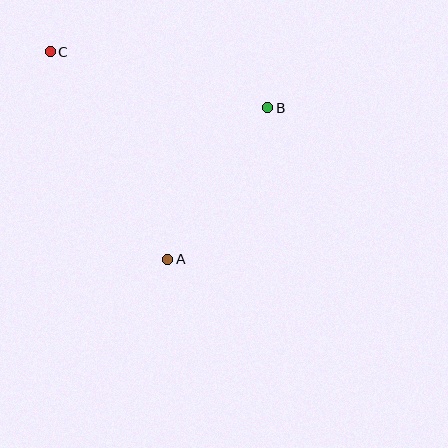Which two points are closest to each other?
Points A and B are closest to each other.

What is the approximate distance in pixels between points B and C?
The distance between B and C is approximately 224 pixels.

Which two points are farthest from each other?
Points A and C are farthest from each other.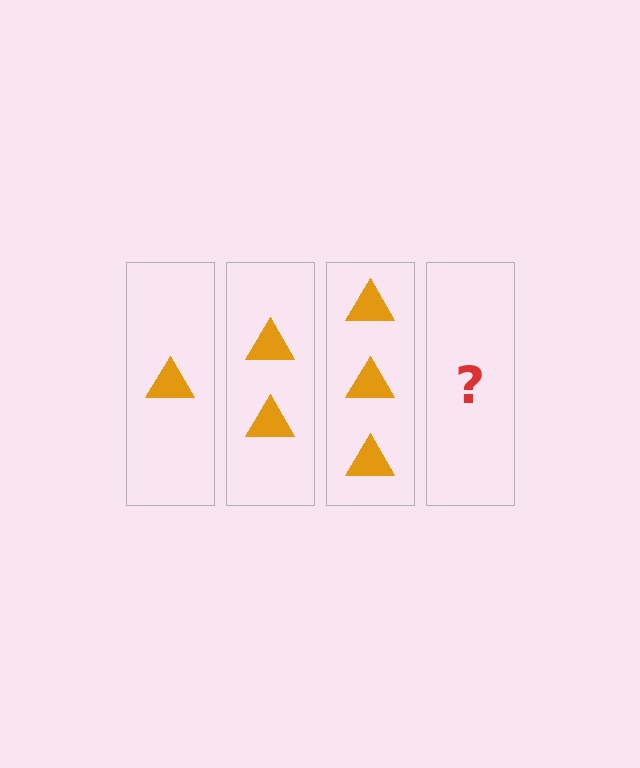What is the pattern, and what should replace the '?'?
The pattern is that each step adds one more triangle. The '?' should be 4 triangles.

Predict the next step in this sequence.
The next step is 4 triangles.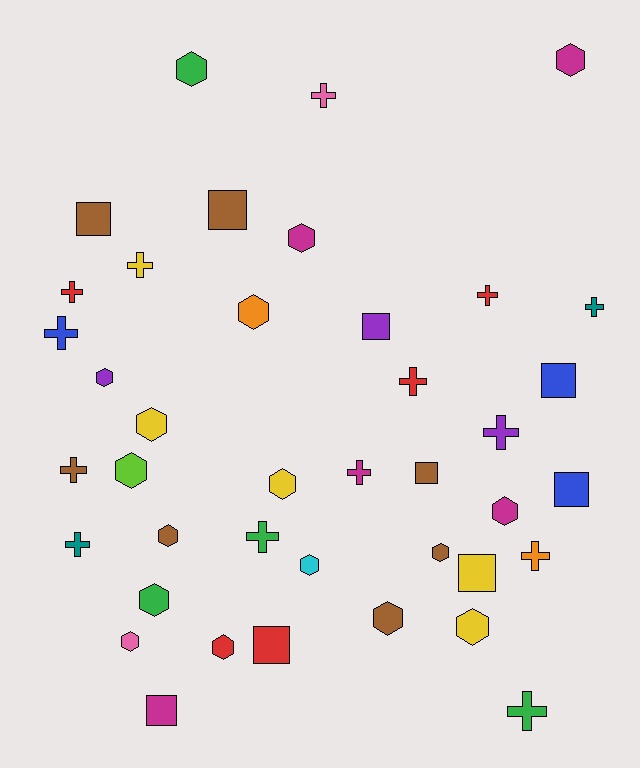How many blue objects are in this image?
There are 3 blue objects.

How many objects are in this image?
There are 40 objects.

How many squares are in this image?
There are 9 squares.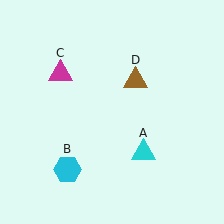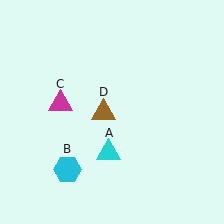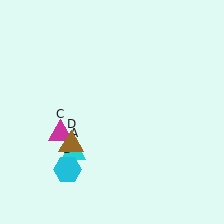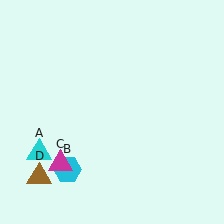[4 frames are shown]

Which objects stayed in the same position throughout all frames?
Cyan hexagon (object B) remained stationary.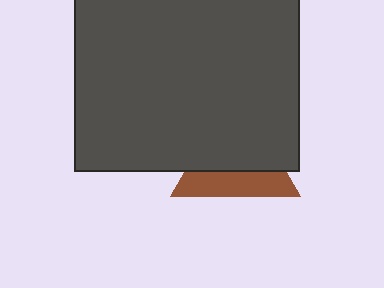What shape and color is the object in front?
The object in front is a dark gray square.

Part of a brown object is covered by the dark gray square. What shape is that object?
It is a triangle.